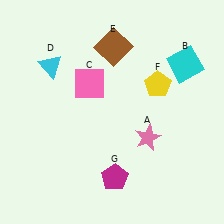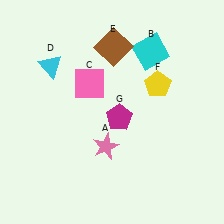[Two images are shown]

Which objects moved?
The objects that moved are: the pink star (A), the cyan square (B), the magenta pentagon (G).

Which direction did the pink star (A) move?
The pink star (A) moved left.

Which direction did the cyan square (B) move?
The cyan square (B) moved left.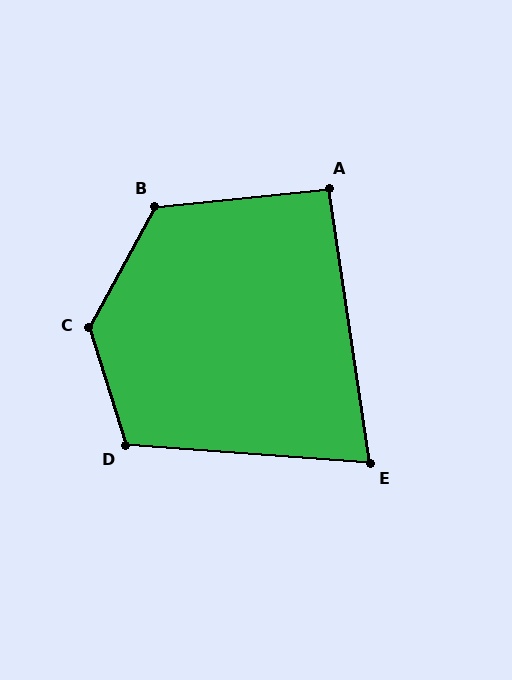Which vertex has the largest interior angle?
C, at approximately 134 degrees.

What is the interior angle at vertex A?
Approximately 93 degrees (approximately right).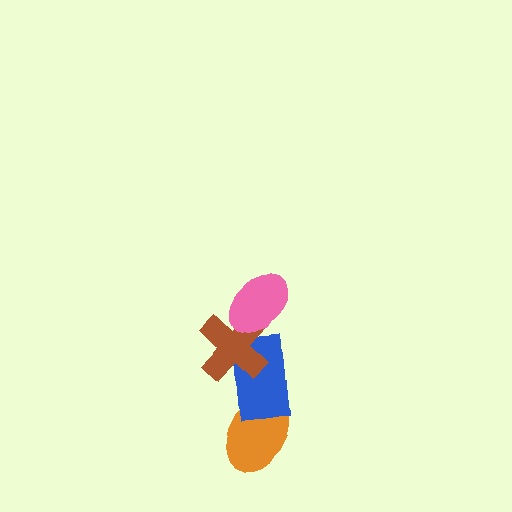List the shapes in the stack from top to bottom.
From top to bottom: the pink ellipse, the brown cross, the blue rectangle, the orange ellipse.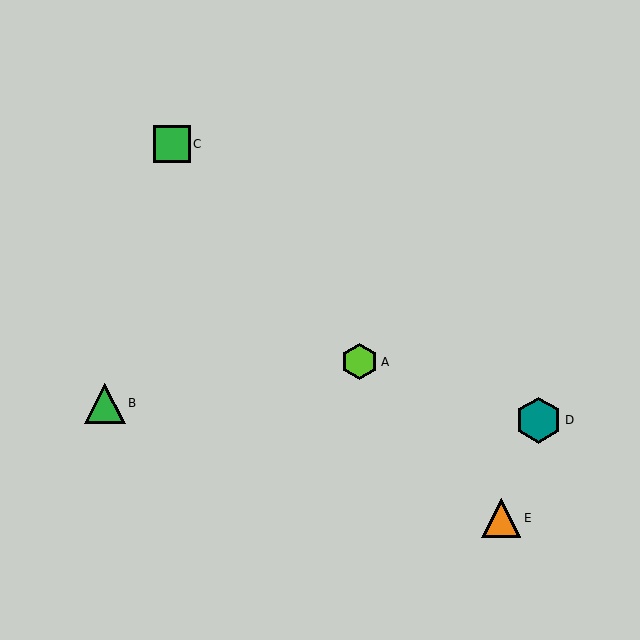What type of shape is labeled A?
Shape A is a lime hexagon.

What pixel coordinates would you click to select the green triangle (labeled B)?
Click at (105, 403) to select the green triangle B.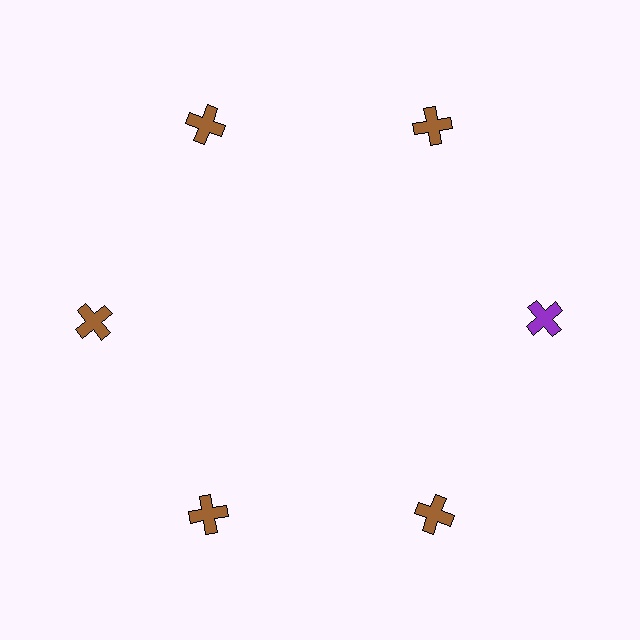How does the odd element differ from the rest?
It has a different color: purple instead of brown.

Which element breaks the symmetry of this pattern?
The purple cross at roughly the 3 o'clock position breaks the symmetry. All other shapes are brown crosses.